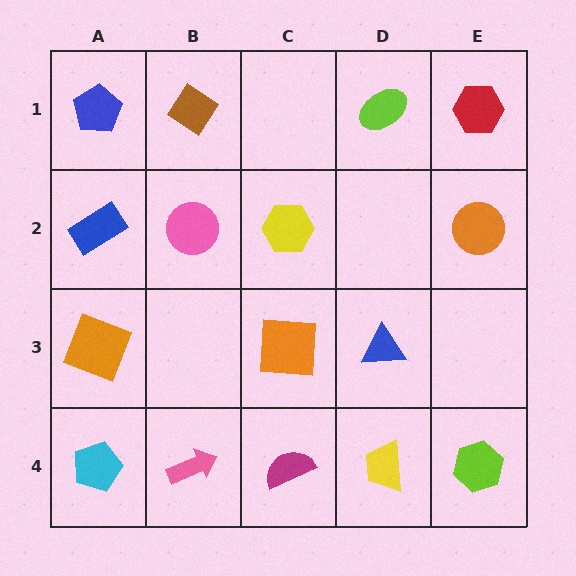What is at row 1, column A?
A blue pentagon.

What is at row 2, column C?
A yellow hexagon.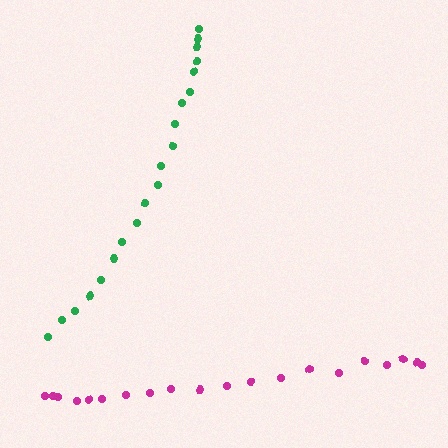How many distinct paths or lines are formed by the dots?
There are 2 distinct paths.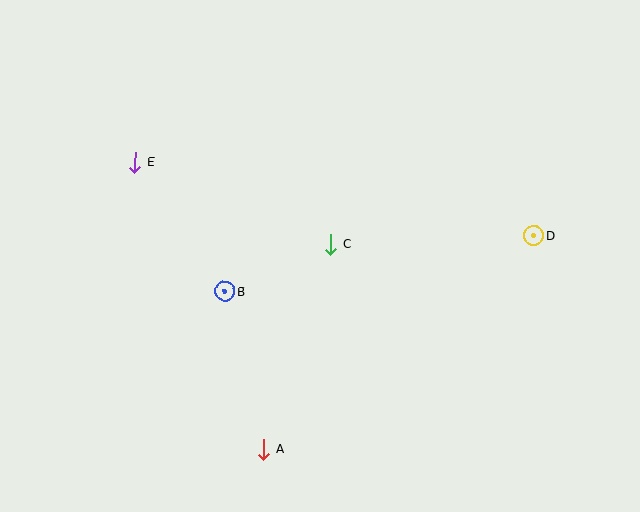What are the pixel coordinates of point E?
Point E is at (135, 162).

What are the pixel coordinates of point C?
Point C is at (331, 245).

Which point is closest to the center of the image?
Point C at (331, 245) is closest to the center.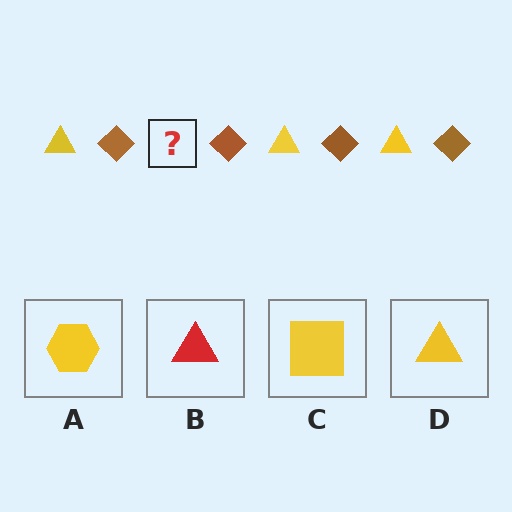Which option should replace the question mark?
Option D.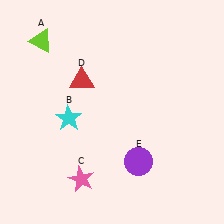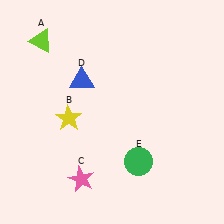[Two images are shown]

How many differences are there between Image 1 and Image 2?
There are 3 differences between the two images.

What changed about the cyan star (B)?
In Image 1, B is cyan. In Image 2, it changed to yellow.